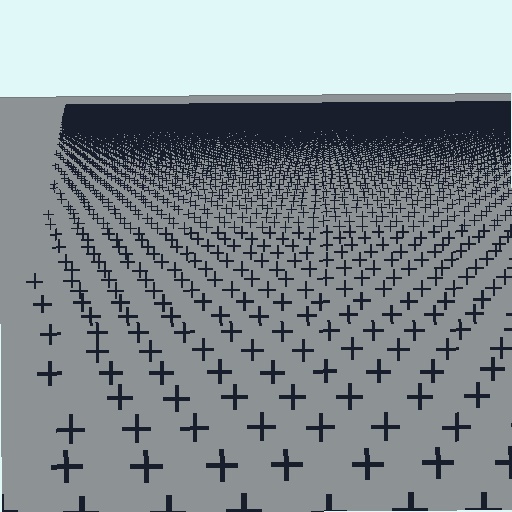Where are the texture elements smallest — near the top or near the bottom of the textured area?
Near the top.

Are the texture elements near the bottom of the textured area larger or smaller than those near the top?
Larger. Near the bottom, elements are closer to the viewer and appear at a bigger on-screen size.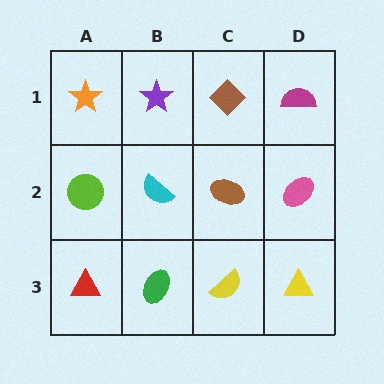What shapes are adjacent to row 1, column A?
A lime circle (row 2, column A), a purple star (row 1, column B).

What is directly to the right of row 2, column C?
A pink ellipse.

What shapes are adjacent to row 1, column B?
A cyan semicircle (row 2, column B), an orange star (row 1, column A), a brown diamond (row 1, column C).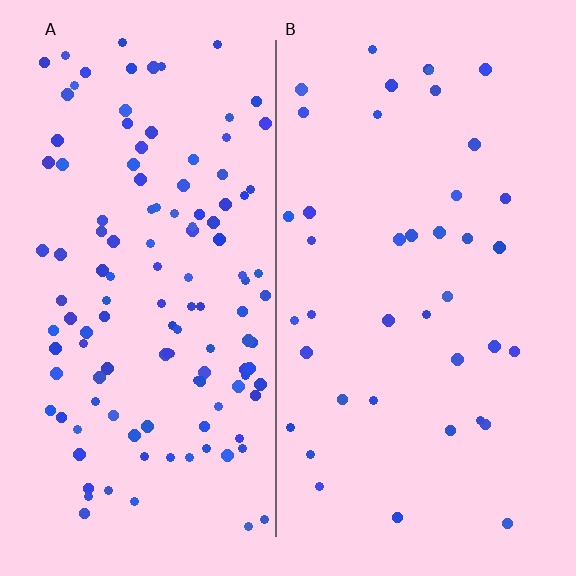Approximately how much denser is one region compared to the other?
Approximately 3.1× — region A over region B.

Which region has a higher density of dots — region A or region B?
A (the left).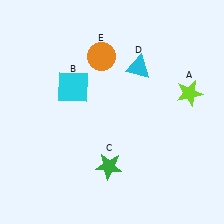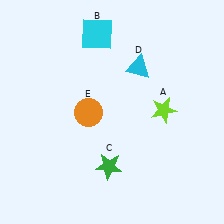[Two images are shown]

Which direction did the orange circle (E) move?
The orange circle (E) moved down.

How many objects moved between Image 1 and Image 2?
3 objects moved between the two images.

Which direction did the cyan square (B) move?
The cyan square (B) moved up.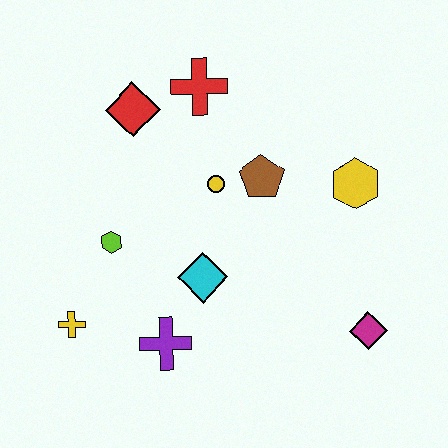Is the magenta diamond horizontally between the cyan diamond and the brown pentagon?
No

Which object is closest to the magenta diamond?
The yellow hexagon is closest to the magenta diamond.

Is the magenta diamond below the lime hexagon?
Yes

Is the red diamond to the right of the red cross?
No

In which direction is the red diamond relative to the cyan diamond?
The red diamond is above the cyan diamond.